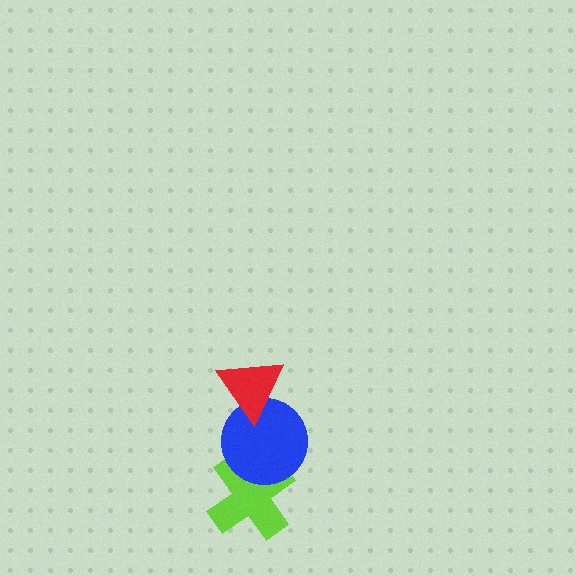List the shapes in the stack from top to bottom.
From top to bottom: the red triangle, the blue circle, the lime cross.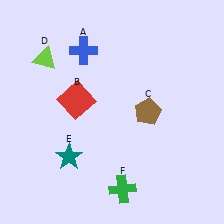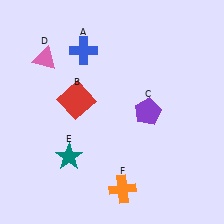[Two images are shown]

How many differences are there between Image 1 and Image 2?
There are 3 differences between the two images.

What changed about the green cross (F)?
In Image 1, F is green. In Image 2, it changed to orange.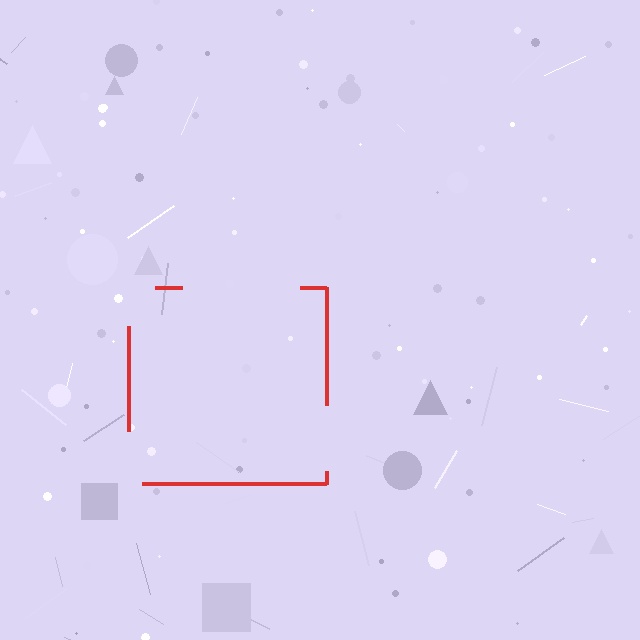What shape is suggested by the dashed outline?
The dashed outline suggests a square.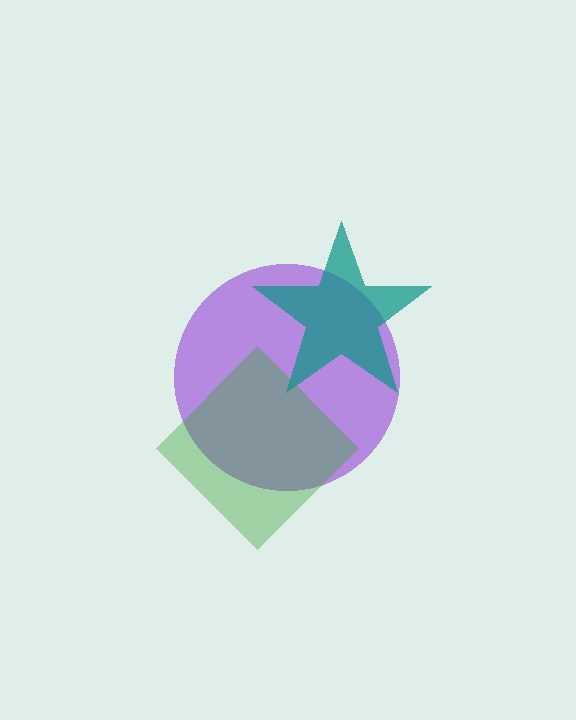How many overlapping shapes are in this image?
There are 3 overlapping shapes in the image.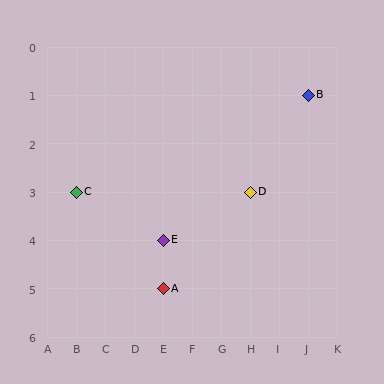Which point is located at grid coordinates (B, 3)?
Point C is at (B, 3).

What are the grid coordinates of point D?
Point D is at grid coordinates (H, 3).